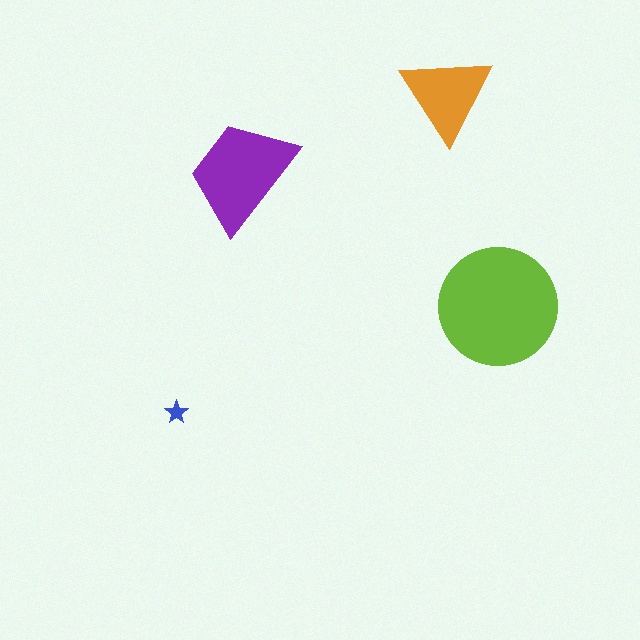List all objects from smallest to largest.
The blue star, the orange triangle, the purple trapezoid, the lime circle.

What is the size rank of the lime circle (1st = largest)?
1st.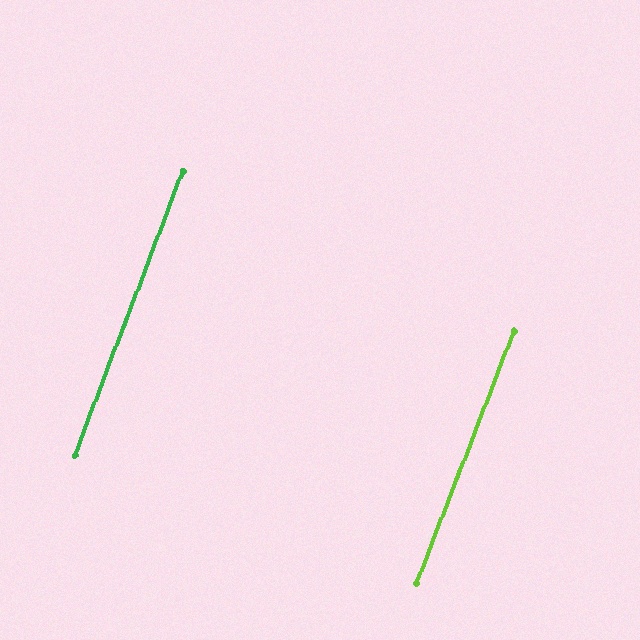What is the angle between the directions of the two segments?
Approximately 0 degrees.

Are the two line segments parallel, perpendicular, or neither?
Parallel — their directions differ by only 0.2°.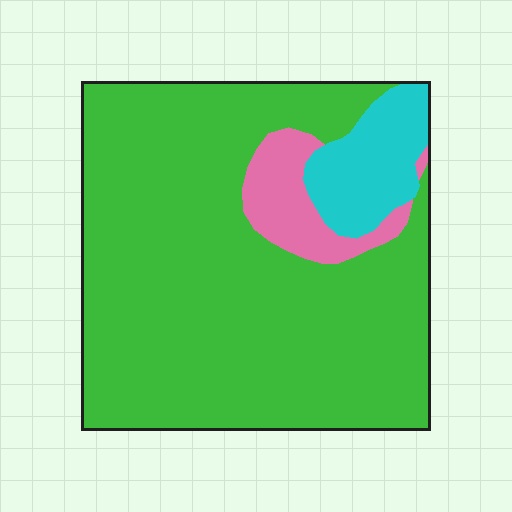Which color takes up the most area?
Green, at roughly 80%.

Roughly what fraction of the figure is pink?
Pink covers around 10% of the figure.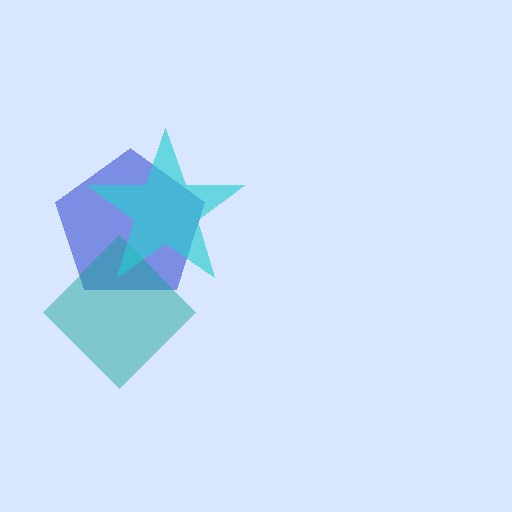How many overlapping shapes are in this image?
There are 3 overlapping shapes in the image.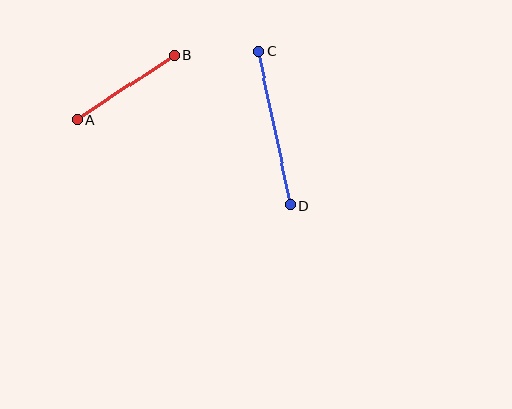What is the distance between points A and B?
The distance is approximately 116 pixels.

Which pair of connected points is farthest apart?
Points C and D are farthest apart.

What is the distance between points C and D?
The distance is approximately 157 pixels.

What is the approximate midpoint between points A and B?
The midpoint is at approximately (126, 87) pixels.